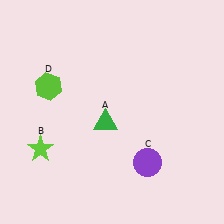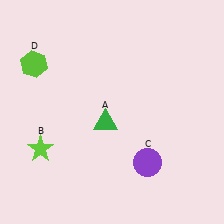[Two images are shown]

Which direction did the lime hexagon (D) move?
The lime hexagon (D) moved up.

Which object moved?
The lime hexagon (D) moved up.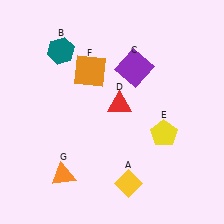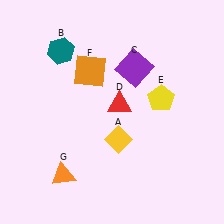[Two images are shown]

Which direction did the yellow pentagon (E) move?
The yellow pentagon (E) moved up.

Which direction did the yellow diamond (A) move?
The yellow diamond (A) moved up.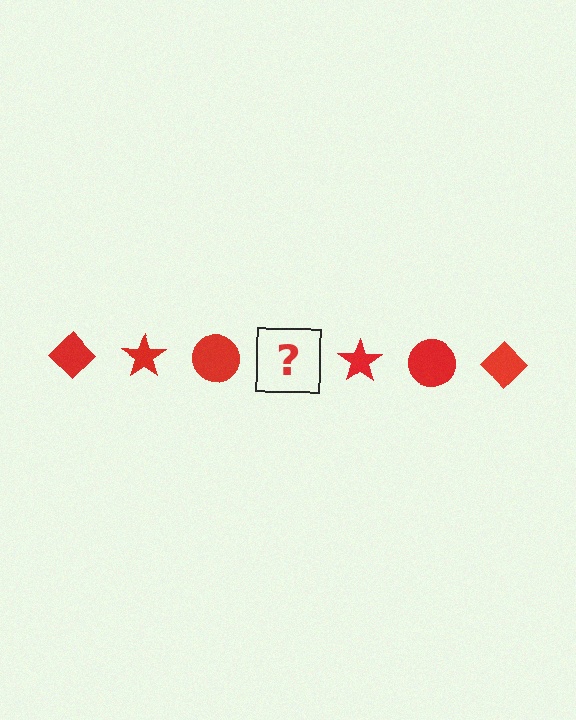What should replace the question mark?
The question mark should be replaced with a red diamond.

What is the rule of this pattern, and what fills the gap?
The rule is that the pattern cycles through diamond, star, circle shapes in red. The gap should be filled with a red diamond.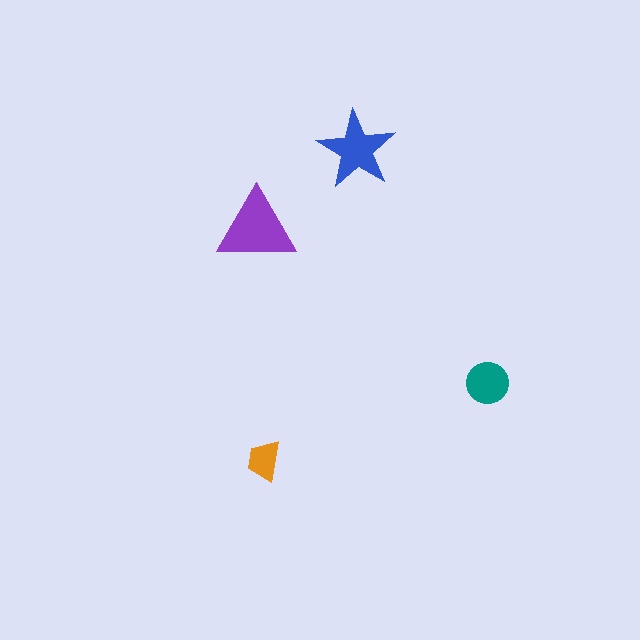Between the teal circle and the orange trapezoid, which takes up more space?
The teal circle.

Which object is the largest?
The purple triangle.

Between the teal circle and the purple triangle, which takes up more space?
The purple triangle.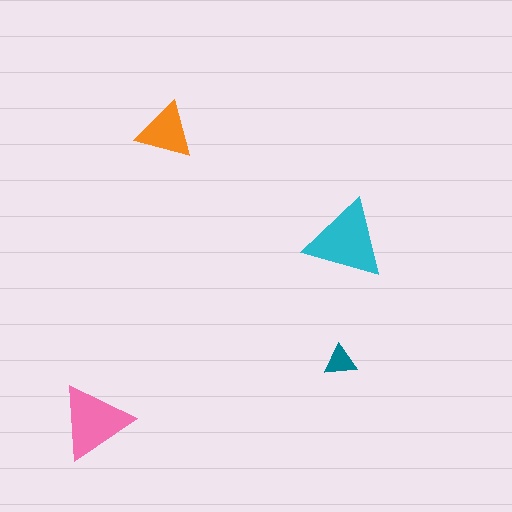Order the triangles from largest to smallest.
the cyan one, the pink one, the orange one, the teal one.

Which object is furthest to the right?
The cyan triangle is rightmost.